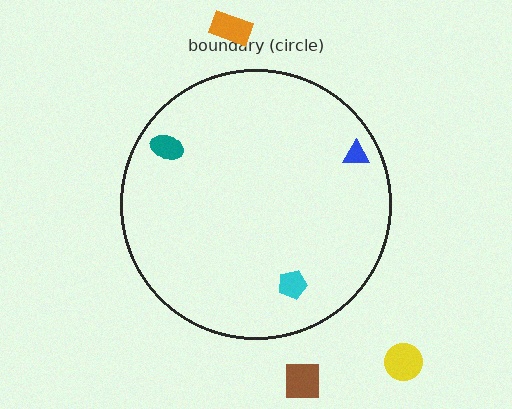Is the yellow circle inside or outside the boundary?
Outside.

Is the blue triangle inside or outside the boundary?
Inside.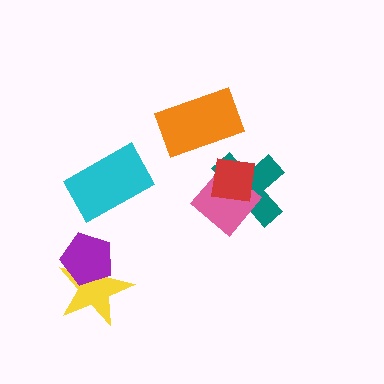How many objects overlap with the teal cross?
2 objects overlap with the teal cross.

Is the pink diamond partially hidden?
Yes, it is partially covered by another shape.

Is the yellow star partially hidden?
Yes, it is partially covered by another shape.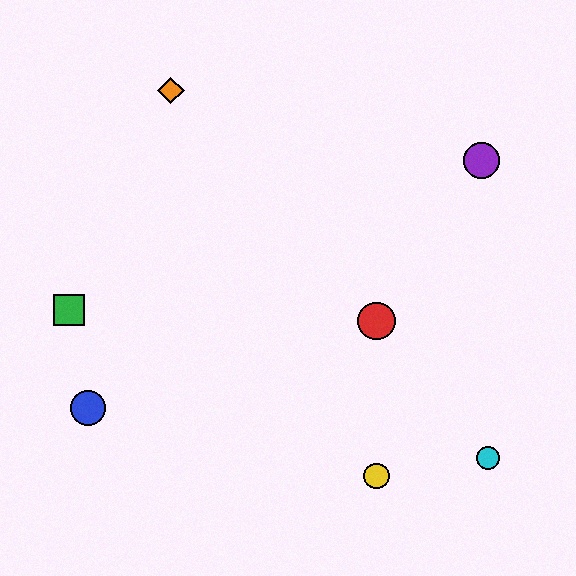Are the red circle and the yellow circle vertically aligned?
Yes, both are at x≈377.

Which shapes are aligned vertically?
The red circle, the yellow circle are aligned vertically.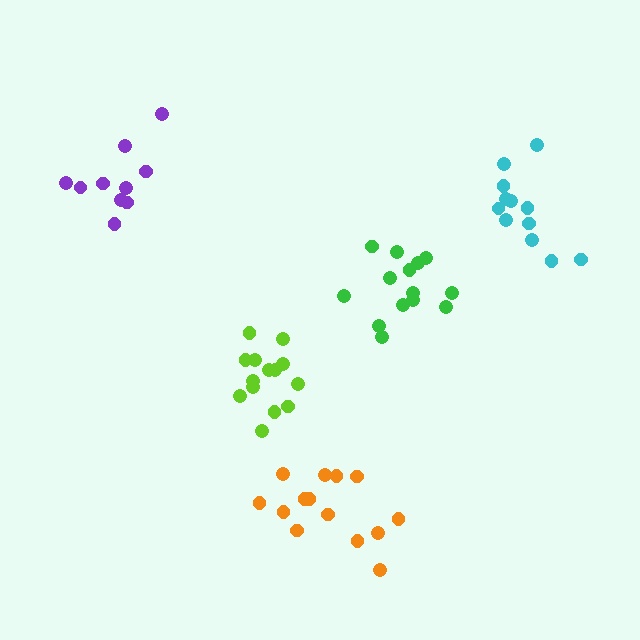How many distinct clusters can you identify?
There are 5 distinct clusters.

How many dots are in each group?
Group 1: 14 dots, Group 2: 12 dots, Group 3: 10 dots, Group 4: 14 dots, Group 5: 14 dots (64 total).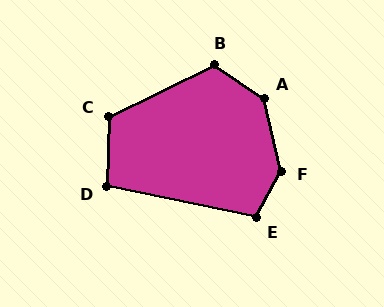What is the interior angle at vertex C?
Approximately 117 degrees (obtuse).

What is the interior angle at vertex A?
Approximately 137 degrees (obtuse).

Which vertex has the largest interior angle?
F, at approximately 139 degrees.